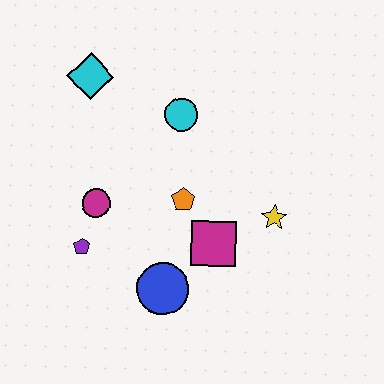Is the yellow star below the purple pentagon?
No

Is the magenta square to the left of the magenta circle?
No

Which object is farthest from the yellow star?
The cyan diamond is farthest from the yellow star.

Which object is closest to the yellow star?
The magenta square is closest to the yellow star.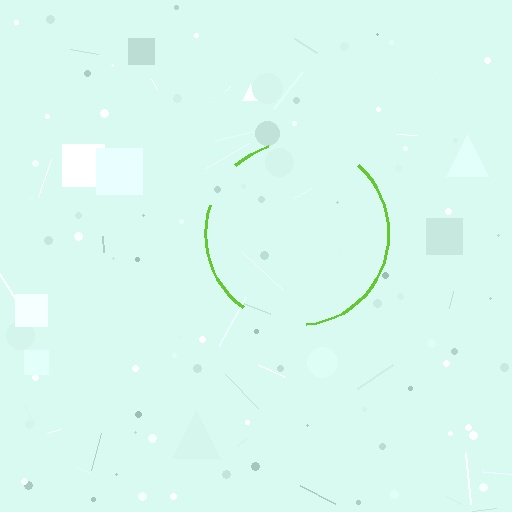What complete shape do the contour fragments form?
The contour fragments form a circle.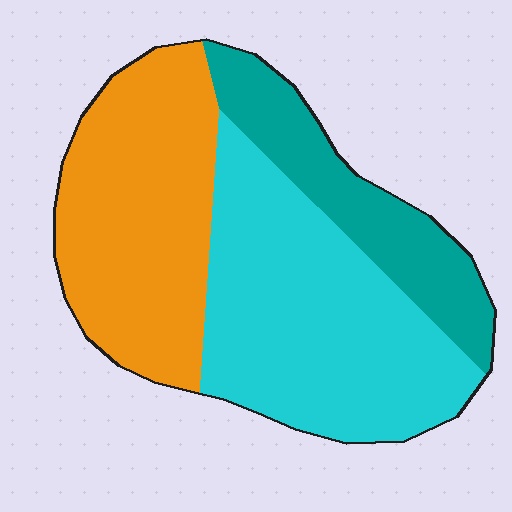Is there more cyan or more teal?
Cyan.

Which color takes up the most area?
Cyan, at roughly 45%.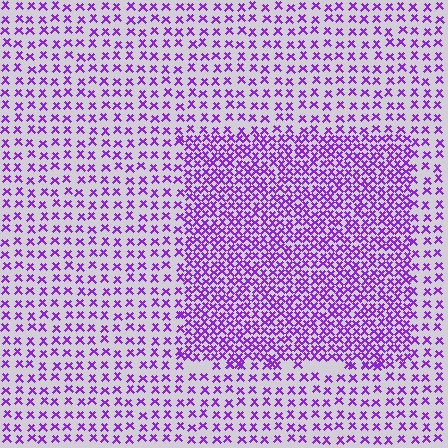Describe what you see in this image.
The image contains small purple elements arranged at two different densities. A rectangle-shaped region is visible where the elements are more densely packed than the surrounding area.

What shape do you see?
I see a rectangle.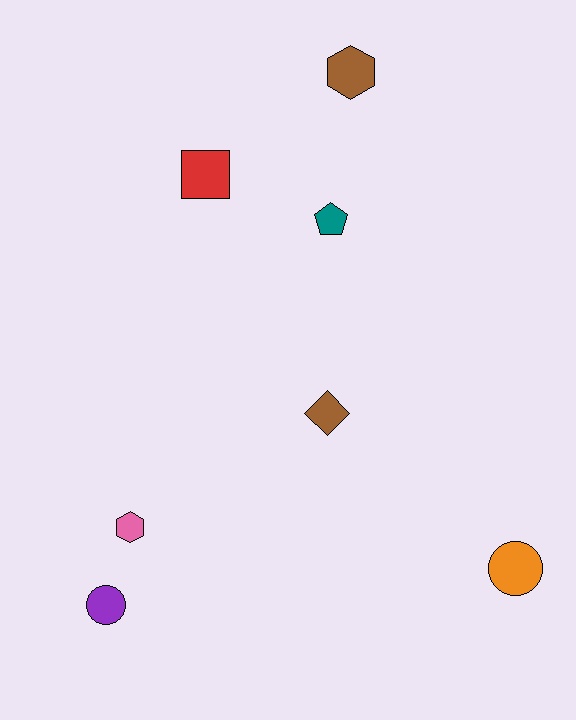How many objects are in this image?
There are 7 objects.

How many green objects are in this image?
There are no green objects.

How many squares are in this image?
There is 1 square.